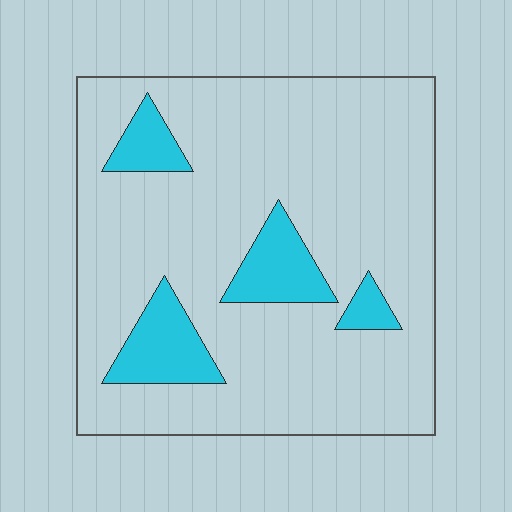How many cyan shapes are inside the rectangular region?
4.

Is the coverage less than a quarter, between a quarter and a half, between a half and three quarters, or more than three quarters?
Less than a quarter.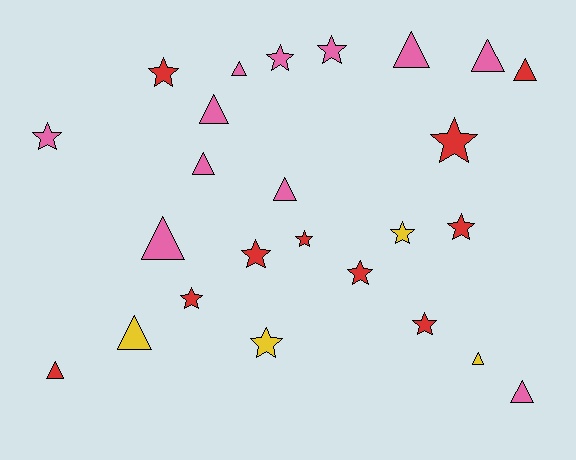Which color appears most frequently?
Pink, with 11 objects.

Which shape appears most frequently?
Star, with 13 objects.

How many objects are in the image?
There are 25 objects.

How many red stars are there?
There are 8 red stars.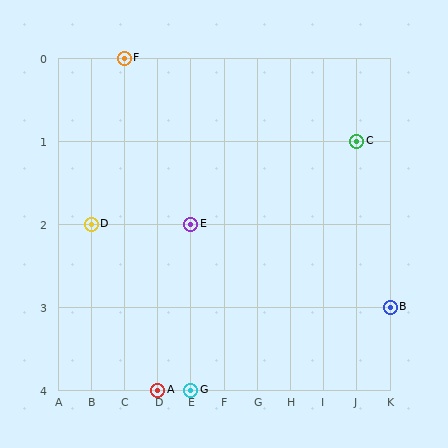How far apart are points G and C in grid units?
Points G and C are 5 columns and 3 rows apart (about 5.8 grid units diagonally).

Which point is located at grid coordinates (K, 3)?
Point B is at (K, 3).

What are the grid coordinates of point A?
Point A is at grid coordinates (D, 4).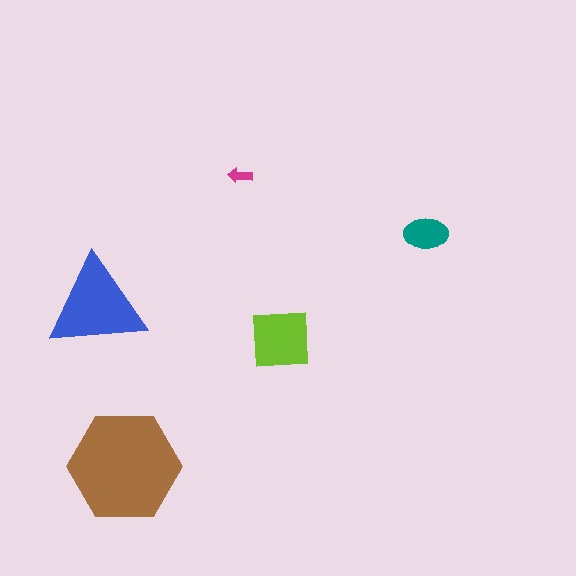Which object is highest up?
The magenta arrow is topmost.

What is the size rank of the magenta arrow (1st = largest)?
5th.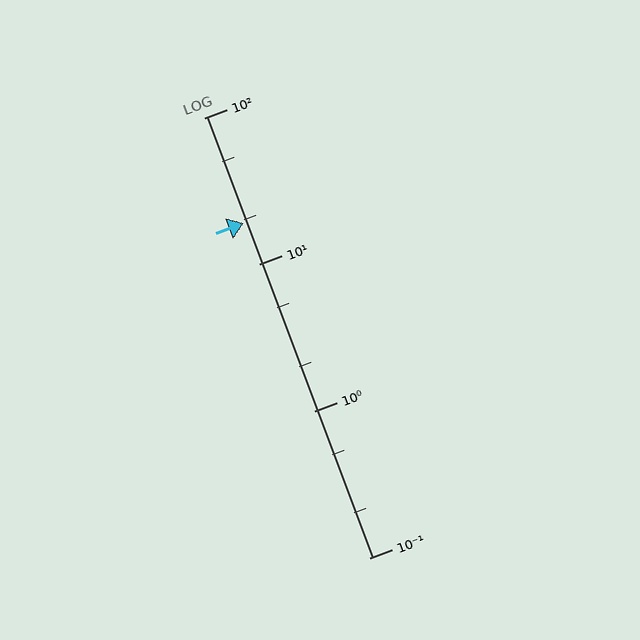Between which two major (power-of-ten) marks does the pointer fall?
The pointer is between 10 and 100.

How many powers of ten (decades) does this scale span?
The scale spans 3 decades, from 0.1 to 100.